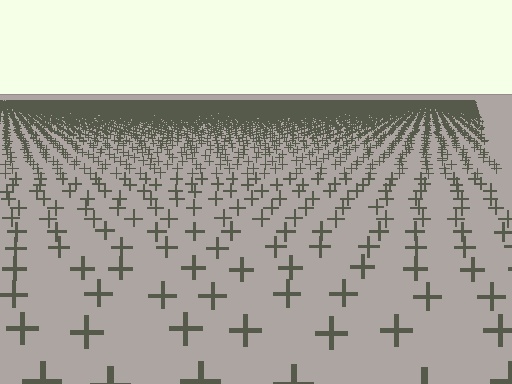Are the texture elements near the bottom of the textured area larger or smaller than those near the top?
Larger. Near the bottom, elements are closer to the viewer and appear at a bigger on-screen size.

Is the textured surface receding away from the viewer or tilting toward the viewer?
The surface is receding away from the viewer. Texture elements get smaller and denser toward the top.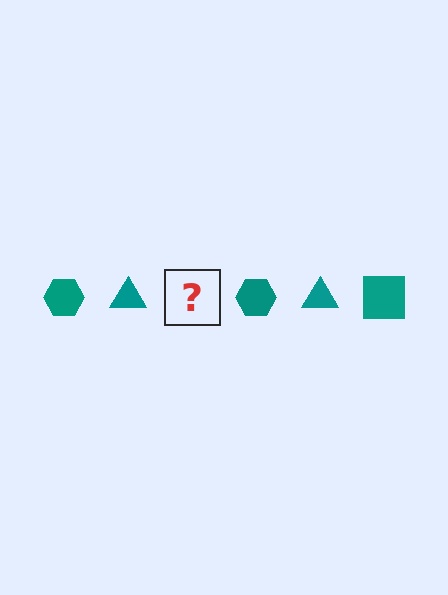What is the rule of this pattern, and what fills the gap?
The rule is that the pattern cycles through hexagon, triangle, square shapes in teal. The gap should be filled with a teal square.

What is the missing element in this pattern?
The missing element is a teal square.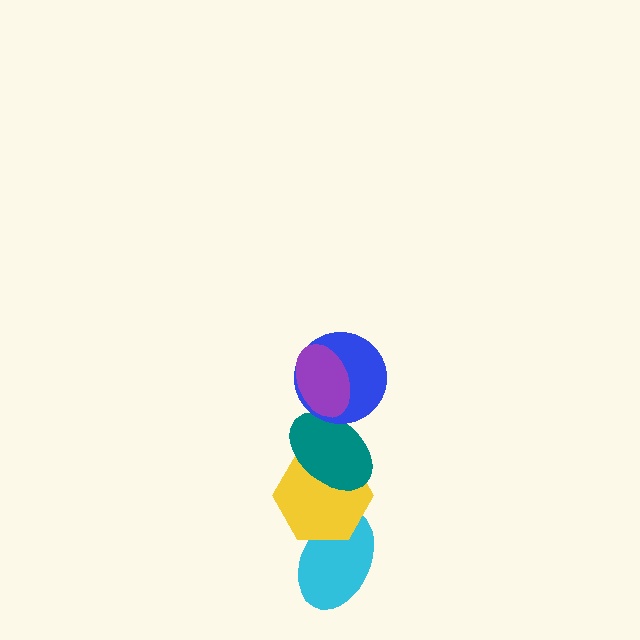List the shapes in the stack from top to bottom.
From top to bottom: the purple ellipse, the blue circle, the teal ellipse, the yellow hexagon, the cyan ellipse.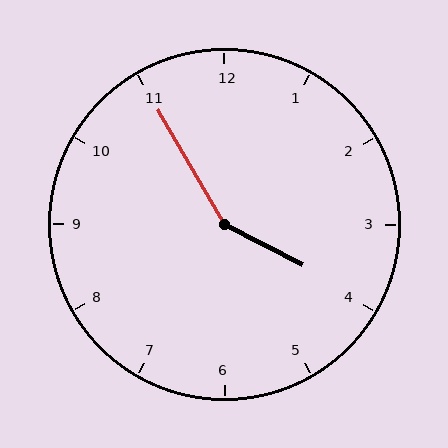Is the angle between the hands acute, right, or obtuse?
It is obtuse.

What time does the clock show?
3:55.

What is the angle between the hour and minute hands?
Approximately 148 degrees.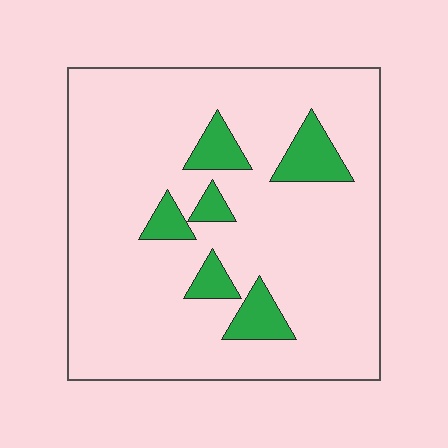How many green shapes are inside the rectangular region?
6.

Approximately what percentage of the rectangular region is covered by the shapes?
Approximately 10%.